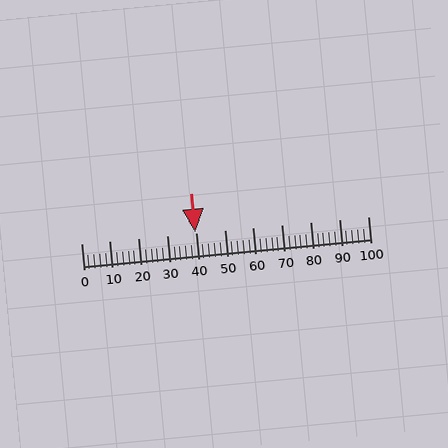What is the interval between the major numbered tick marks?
The major tick marks are spaced 10 units apart.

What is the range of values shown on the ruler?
The ruler shows values from 0 to 100.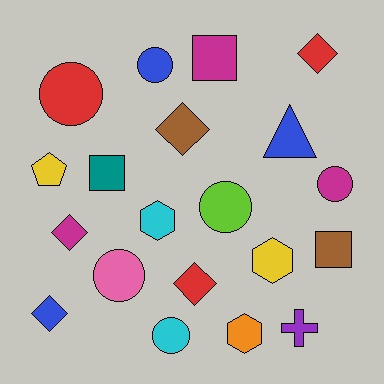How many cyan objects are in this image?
There are 2 cyan objects.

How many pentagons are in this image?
There is 1 pentagon.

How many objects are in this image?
There are 20 objects.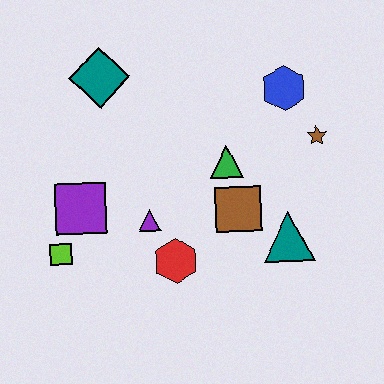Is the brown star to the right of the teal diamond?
Yes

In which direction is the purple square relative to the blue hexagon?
The purple square is to the left of the blue hexagon.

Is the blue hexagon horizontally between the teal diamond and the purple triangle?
No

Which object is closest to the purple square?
The lime square is closest to the purple square.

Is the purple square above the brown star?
No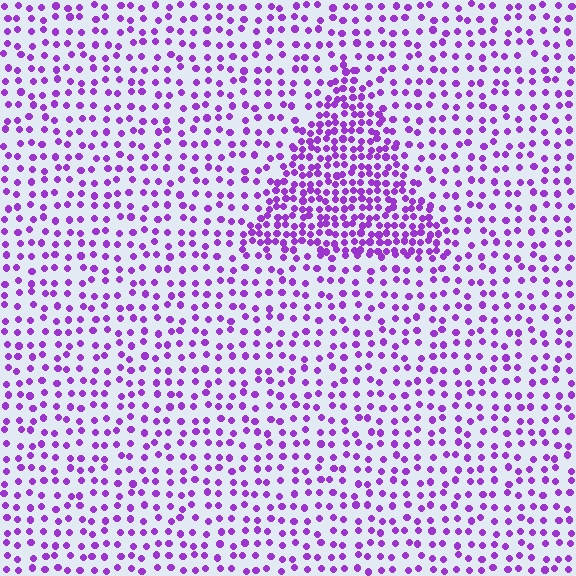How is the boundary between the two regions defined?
The boundary is defined by a change in element density (approximately 2.2x ratio). All elements are the same color, size, and shape.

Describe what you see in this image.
The image contains small purple elements arranged at two different densities. A triangle-shaped region is visible where the elements are more densely packed than the surrounding area.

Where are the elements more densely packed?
The elements are more densely packed inside the triangle boundary.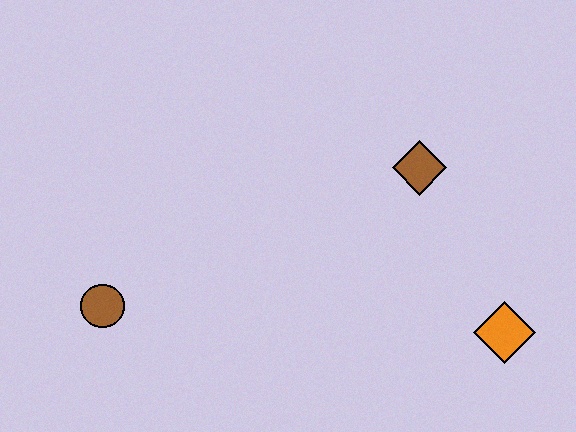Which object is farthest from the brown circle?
The orange diamond is farthest from the brown circle.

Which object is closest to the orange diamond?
The brown diamond is closest to the orange diamond.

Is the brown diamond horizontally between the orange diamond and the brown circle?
Yes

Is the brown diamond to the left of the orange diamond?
Yes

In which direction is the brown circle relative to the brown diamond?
The brown circle is to the left of the brown diamond.